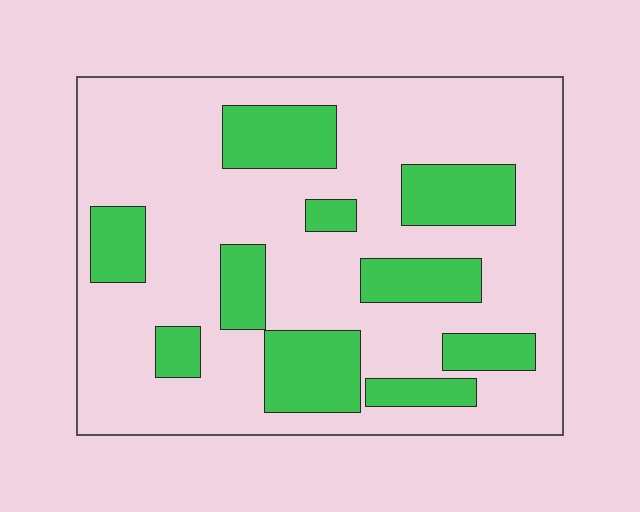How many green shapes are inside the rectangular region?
10.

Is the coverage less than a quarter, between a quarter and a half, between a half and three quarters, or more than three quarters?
Between a quarter and a half.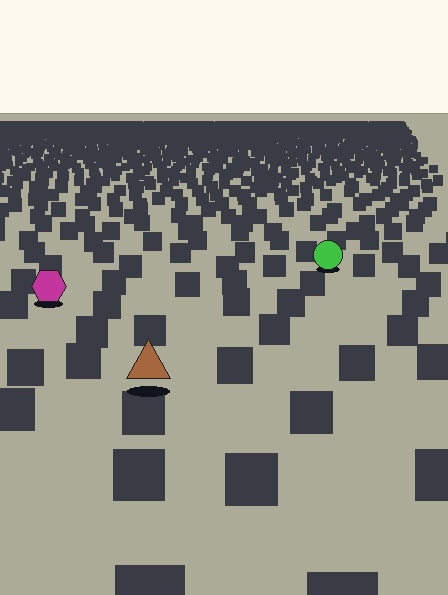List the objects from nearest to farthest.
From nearest to farthest: the brown triangle, the magenta hexagon, the green circle.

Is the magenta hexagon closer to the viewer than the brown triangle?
No. The brown triangle is closer — you can tell from the texture gradient: the ground texture is coarser near it.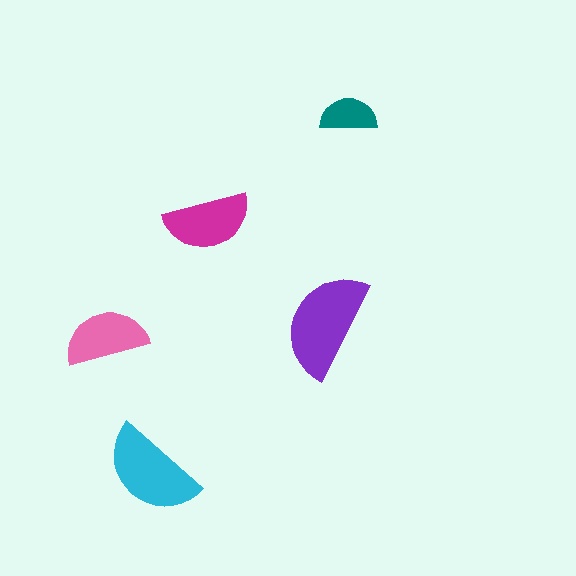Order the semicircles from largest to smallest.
the purple one, the cyan one, the magenta one, the pink one, the teal one.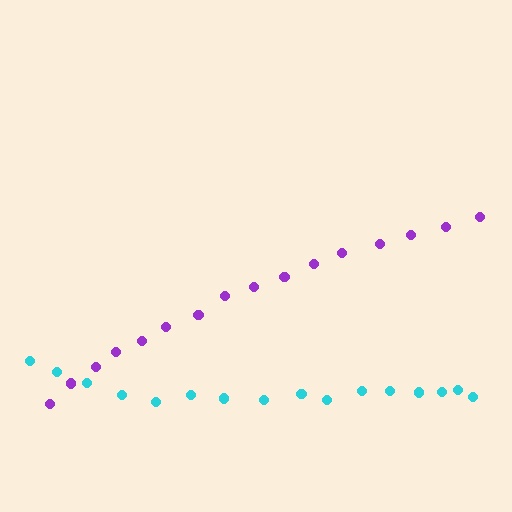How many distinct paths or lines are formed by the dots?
There are 2 distinct paths.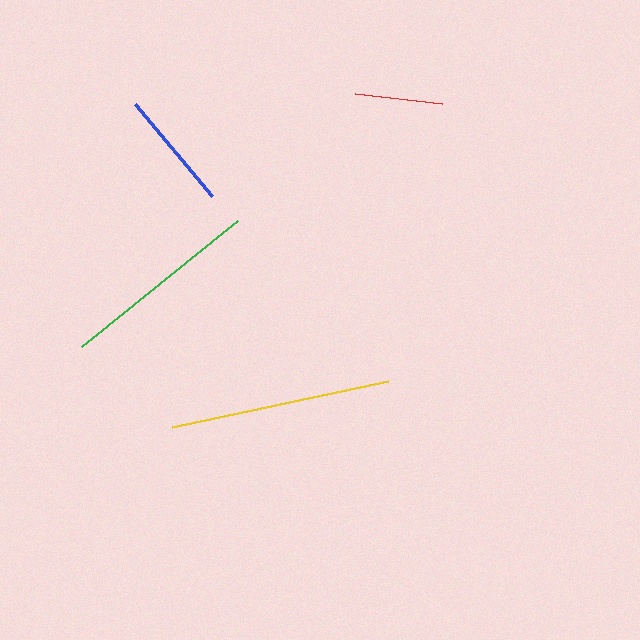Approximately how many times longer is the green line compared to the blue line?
The green line is approximately 1.7 times the length of the blue line.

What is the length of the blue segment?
The blue segment is approximately 120 pixels long.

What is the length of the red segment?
The red segment is approximately 87 pixels long.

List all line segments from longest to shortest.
From longest to shortest: yellow, green, blue, red.